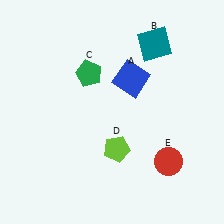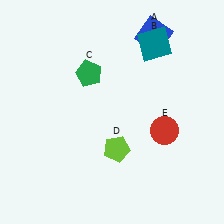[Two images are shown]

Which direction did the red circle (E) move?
The red circle (E) moved up.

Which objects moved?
The objects that moved are: the blue square (A), the red circle (E).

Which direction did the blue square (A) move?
The blue square (A) moved up.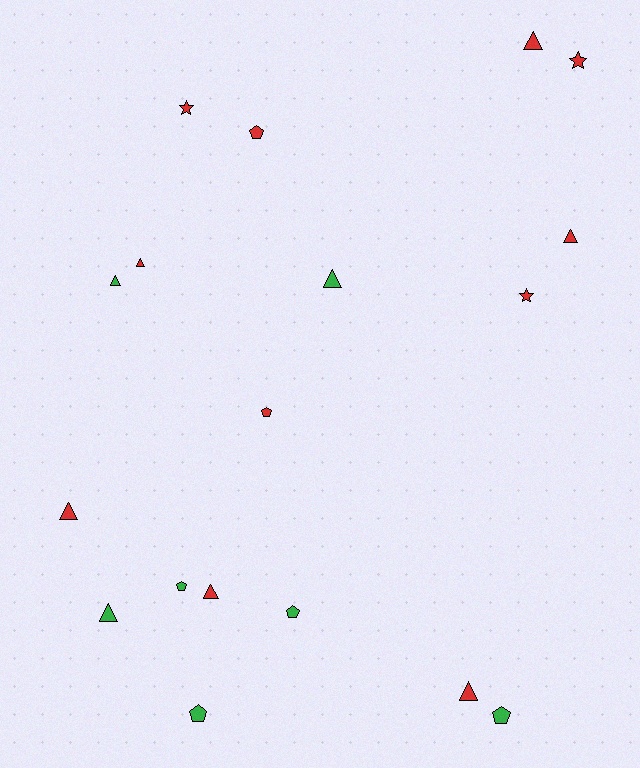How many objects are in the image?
There are 18 objects.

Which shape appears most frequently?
Triangle, with 9 objects.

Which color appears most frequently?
Red, with 11 objects.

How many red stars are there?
There are 3 red stars.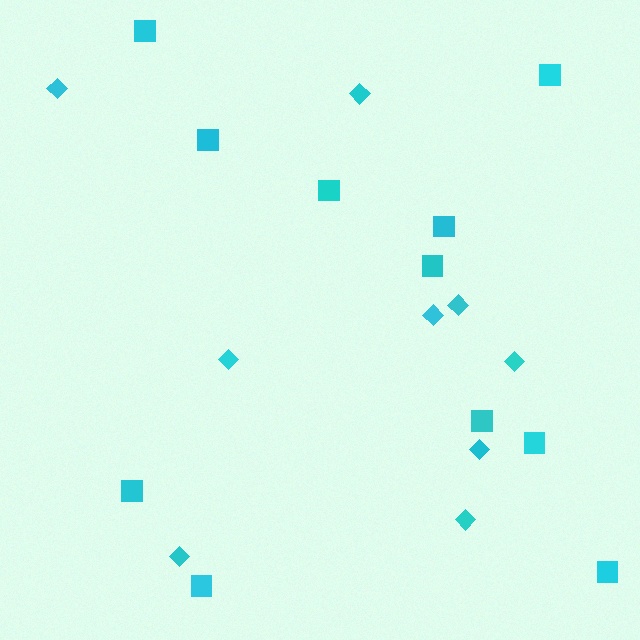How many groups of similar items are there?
There are 2 groups: one group of diamonds (9) and one group of squares (11).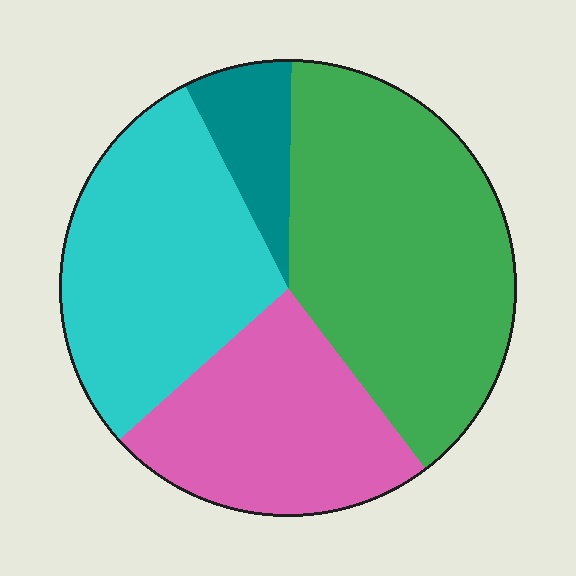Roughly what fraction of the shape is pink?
Pink takes up about one quarter (1/4) of the shape.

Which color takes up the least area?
Teal, at roughly 10%.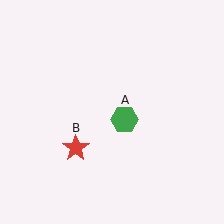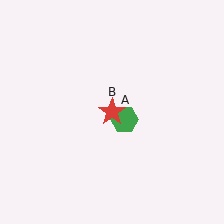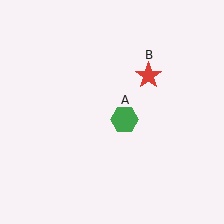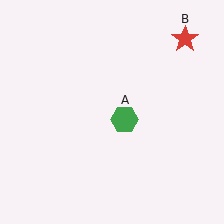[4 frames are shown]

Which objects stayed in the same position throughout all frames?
Green hexagon (object A) remained stationary.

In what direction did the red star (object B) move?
The red star (object B) moved up and to the right.